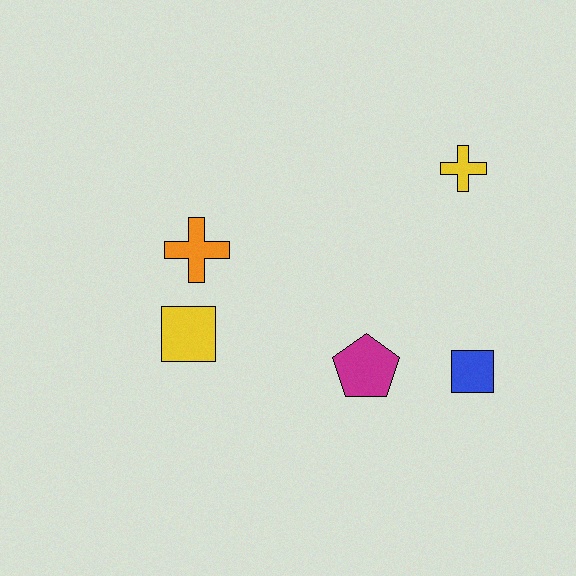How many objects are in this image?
There are 5 objects.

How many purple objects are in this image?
There are no purple objects.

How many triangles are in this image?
There are no triangles.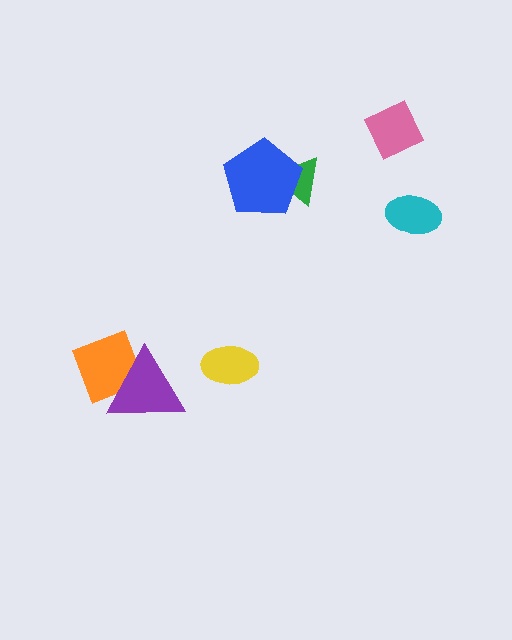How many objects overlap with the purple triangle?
1 object overlaps with the purple triangle.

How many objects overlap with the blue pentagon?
1 object overlaps with the blue pentagon.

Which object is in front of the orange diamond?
The purple triangle is in front of the orange diamond.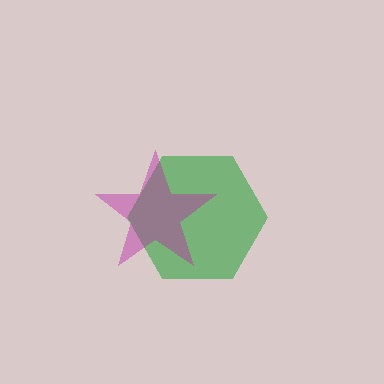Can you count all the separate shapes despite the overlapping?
Yes, there are 2 separate shapes.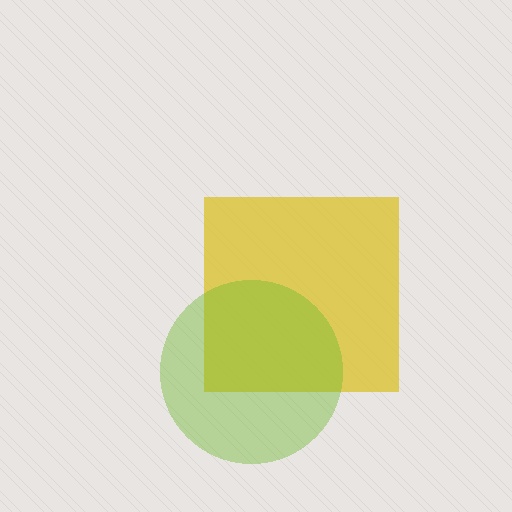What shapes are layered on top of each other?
The layered shapes are: a yellow square, a lime circle.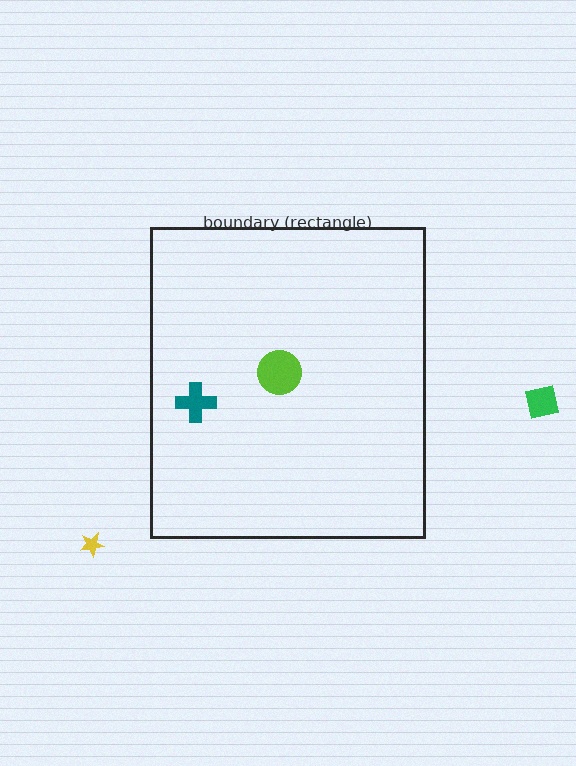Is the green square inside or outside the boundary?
Outside.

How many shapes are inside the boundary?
2 inside, 2 outside.